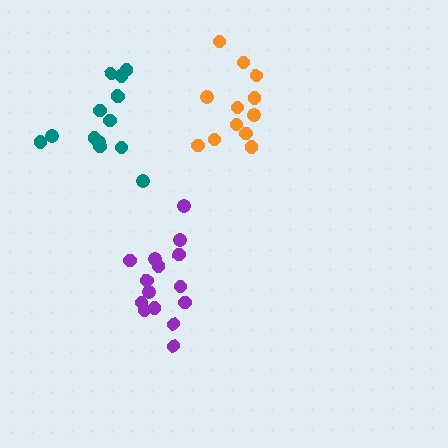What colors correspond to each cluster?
The clusters are colored: teal, purple, orange.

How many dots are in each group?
Group 1: 14 dots, Group 2: 15 dots, Group 3: 12 dots (41 total).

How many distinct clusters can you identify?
There are 3 distinct clusters.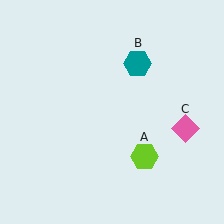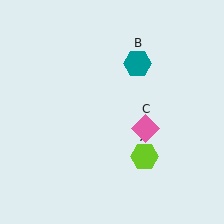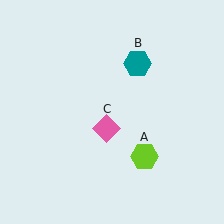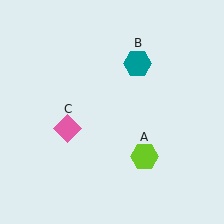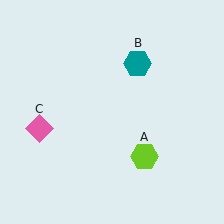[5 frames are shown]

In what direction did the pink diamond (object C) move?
The pink diamond (object C) moved left.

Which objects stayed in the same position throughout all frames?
Lime hexagon (object A) and teal hexagon (object B) remained stationary.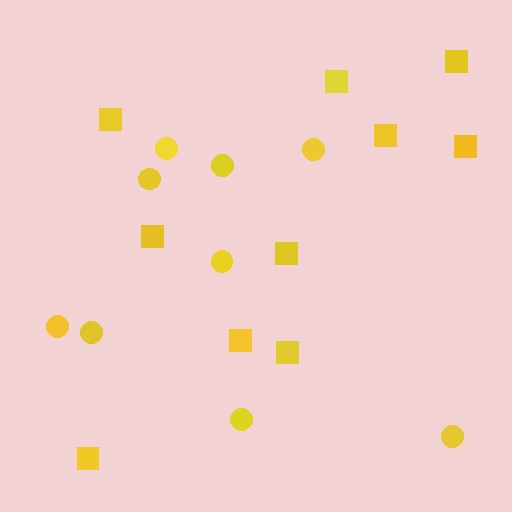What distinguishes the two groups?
There are 2 groups: one group of squares (10) and one group of circles (9).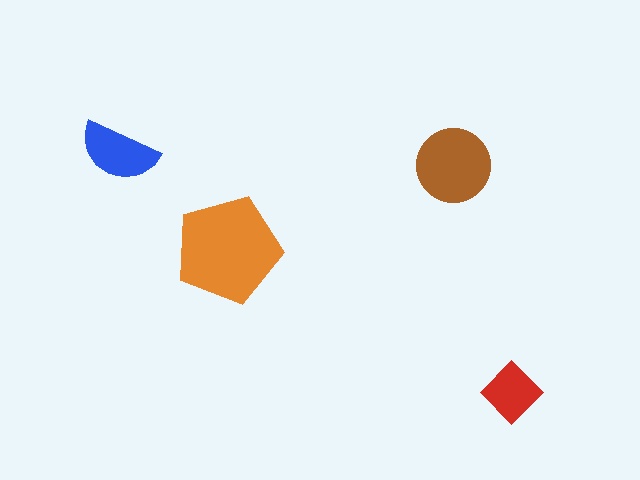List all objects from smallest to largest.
The red diamond, the blue semicircle, the brown circle, the orange pentagon.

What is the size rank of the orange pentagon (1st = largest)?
1st.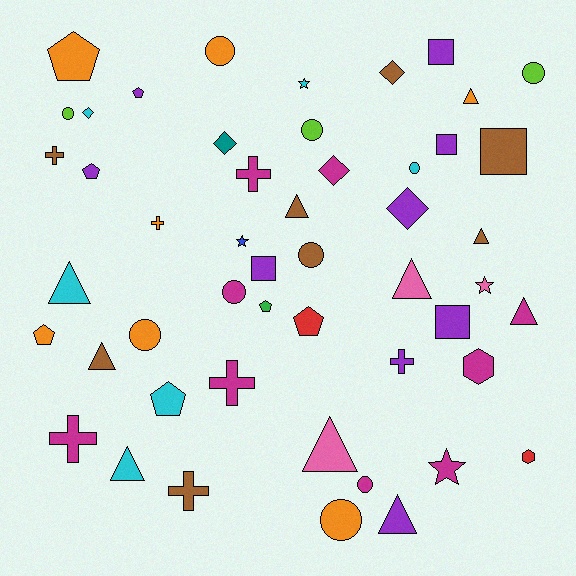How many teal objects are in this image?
There is 1 teal object.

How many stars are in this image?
There are 4 stars.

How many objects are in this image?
There are 50 objects.